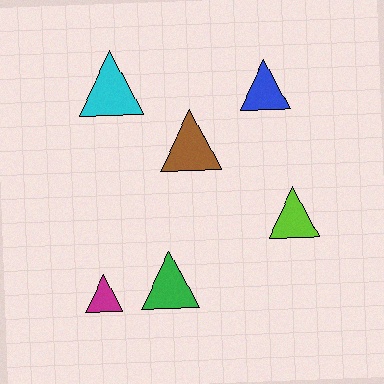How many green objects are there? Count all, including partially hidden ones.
There is 1 green object.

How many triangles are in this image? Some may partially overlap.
There are 6 triangles.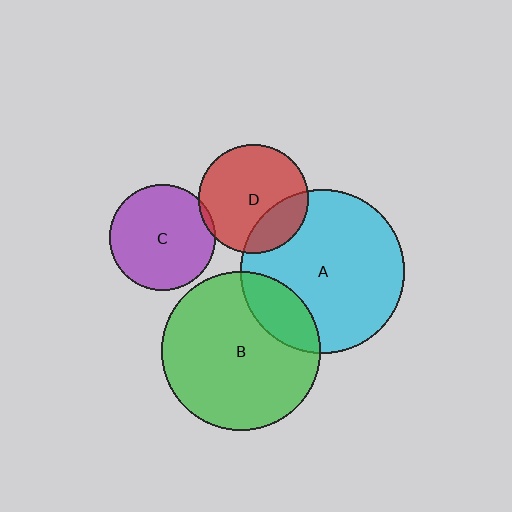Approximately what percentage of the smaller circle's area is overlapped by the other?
Approximately 20%.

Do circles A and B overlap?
Yes.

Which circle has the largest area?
Circle A (cyan).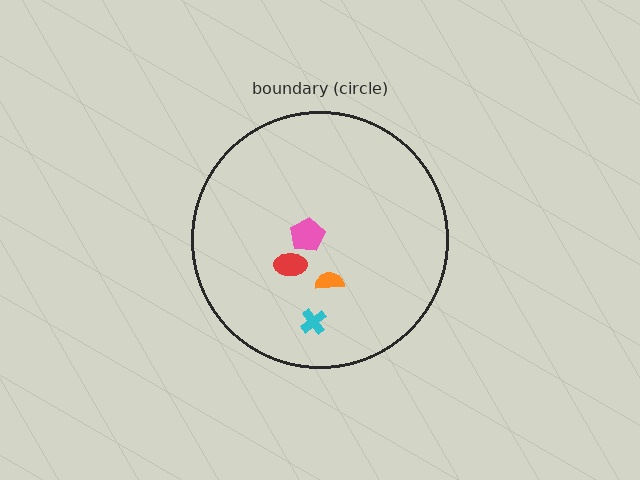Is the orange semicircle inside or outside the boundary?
Inside.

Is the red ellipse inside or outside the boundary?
Inside.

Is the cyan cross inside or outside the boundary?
Inside.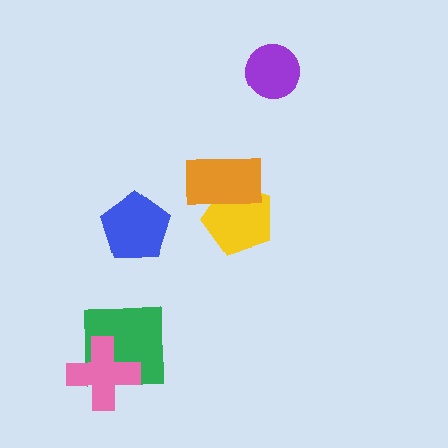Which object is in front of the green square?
The pink cross is in front of the green square.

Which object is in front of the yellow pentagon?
The orange rectangle is in front of the yellow pentagon.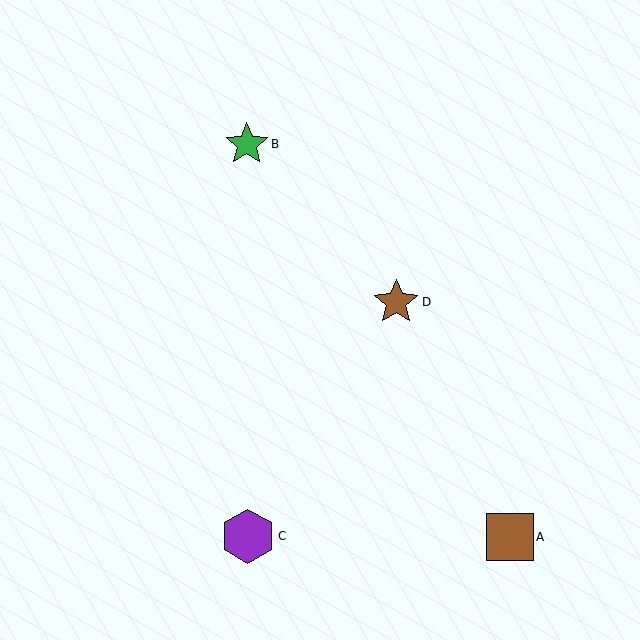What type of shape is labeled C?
Shape C is a purple hexagon.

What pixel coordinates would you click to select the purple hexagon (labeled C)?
Click at (248, 536) to select the purple hexagon C.